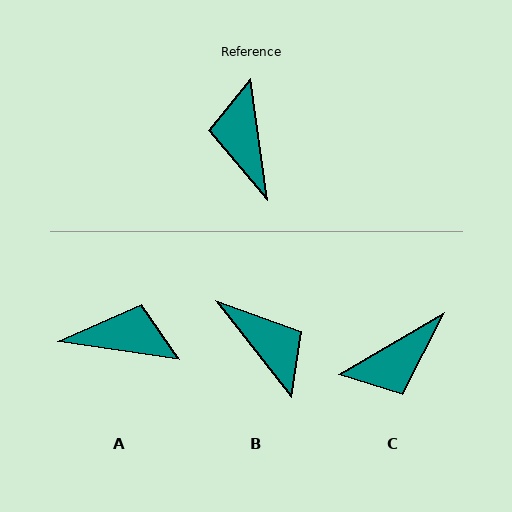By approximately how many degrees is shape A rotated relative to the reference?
Approximately 106 degrees clockwise.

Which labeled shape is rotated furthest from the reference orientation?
B, about 150 degrees away.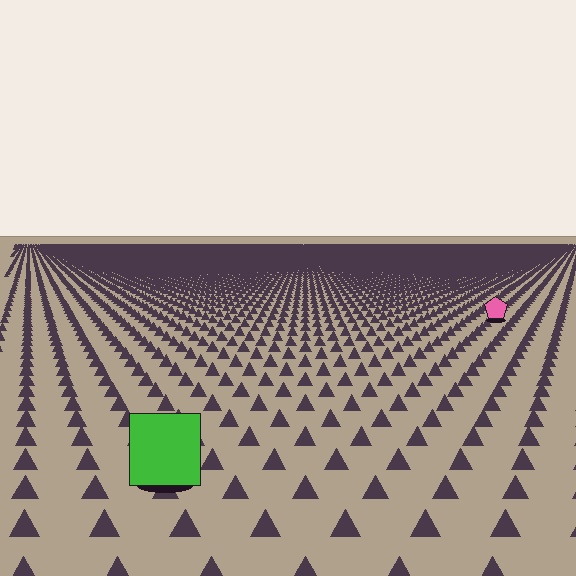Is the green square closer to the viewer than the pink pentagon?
Yes. The green square is closer — you can tell from the texture gradient: the ground texture is coarser near it.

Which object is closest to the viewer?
The green square is closest. The texture marks near it are larger and more spread out.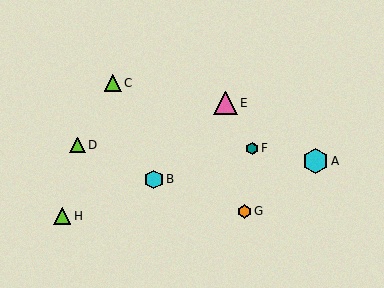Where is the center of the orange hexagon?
The center of the orange hexagon is at (244, 212).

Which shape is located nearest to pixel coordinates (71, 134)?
The lime triangle (labeled D) at (77, 145) is nearest to that location.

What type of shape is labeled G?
Shape G is an orange hexagon.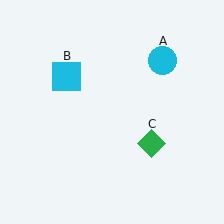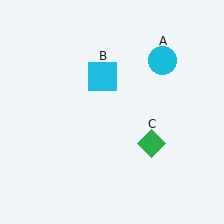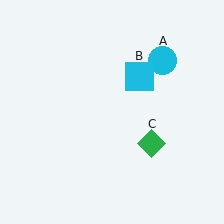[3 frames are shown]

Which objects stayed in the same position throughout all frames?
Cyan circle (object A) and green diamond (object C) remained stationary.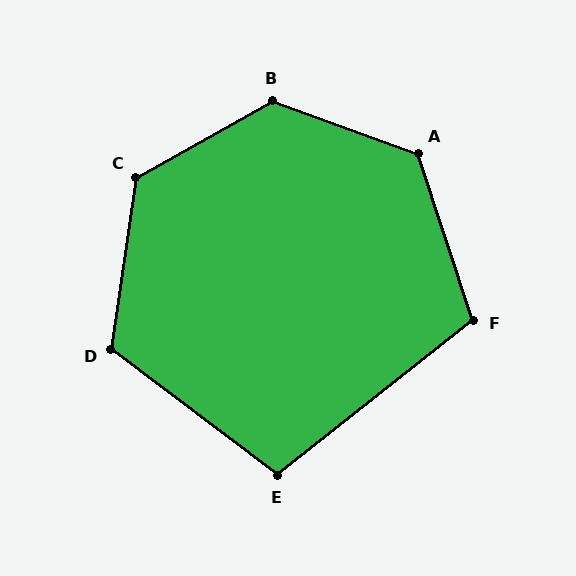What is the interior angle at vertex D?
Approximately 119 degrees (obtuse).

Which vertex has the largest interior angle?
B, at approximately 131 degrees.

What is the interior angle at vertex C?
Approximately 128 degrees (obtuse).